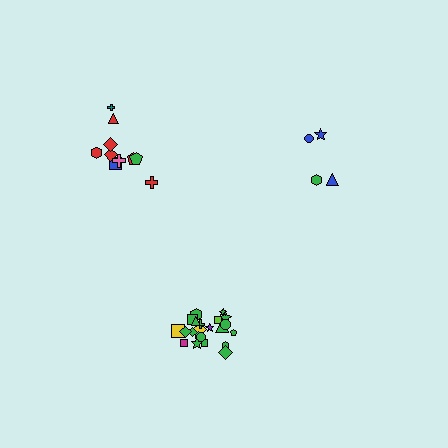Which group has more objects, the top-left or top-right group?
The top-left group.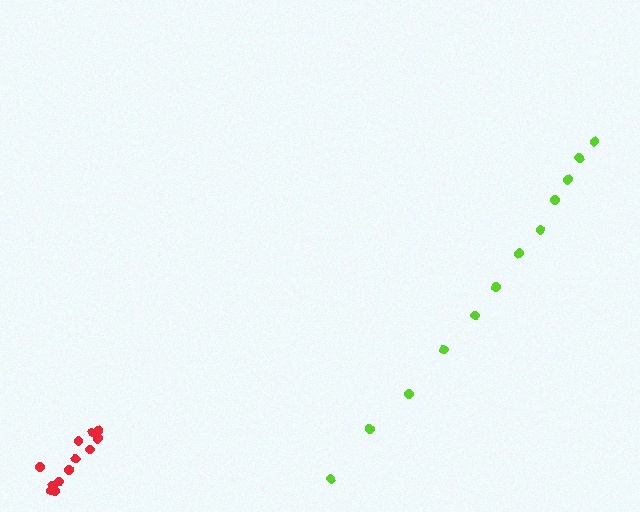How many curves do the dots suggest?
There are 2 distinct paths.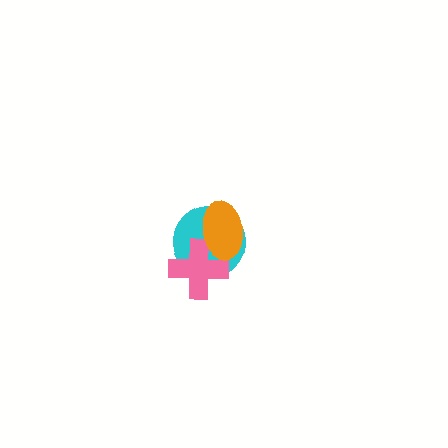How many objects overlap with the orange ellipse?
2 objects overlap with the orange ellipse.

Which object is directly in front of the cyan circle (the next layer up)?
The pink cross is directly in front of the cyan circle.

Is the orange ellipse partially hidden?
No, no other shape covers it.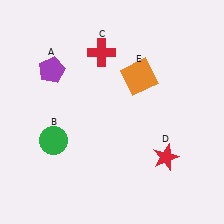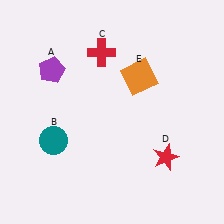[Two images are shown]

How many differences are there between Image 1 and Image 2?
There is 1 difference between the two images.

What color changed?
The circle (B) changed from green in Image 1 to teal in Image 2.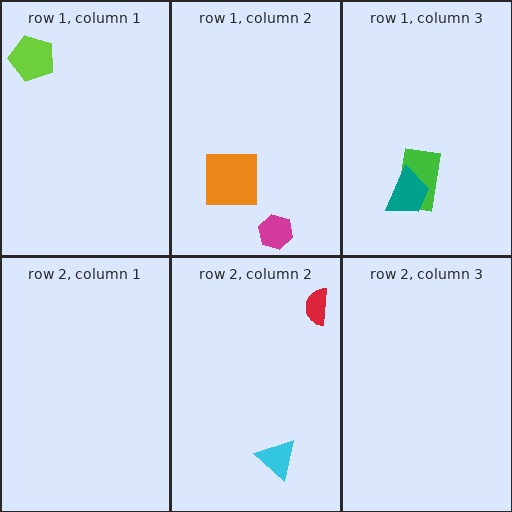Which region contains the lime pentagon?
The row 1, column 1 region.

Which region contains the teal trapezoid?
The row 1, column 3 region.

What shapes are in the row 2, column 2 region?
The cyan triangle, the red semicircle.